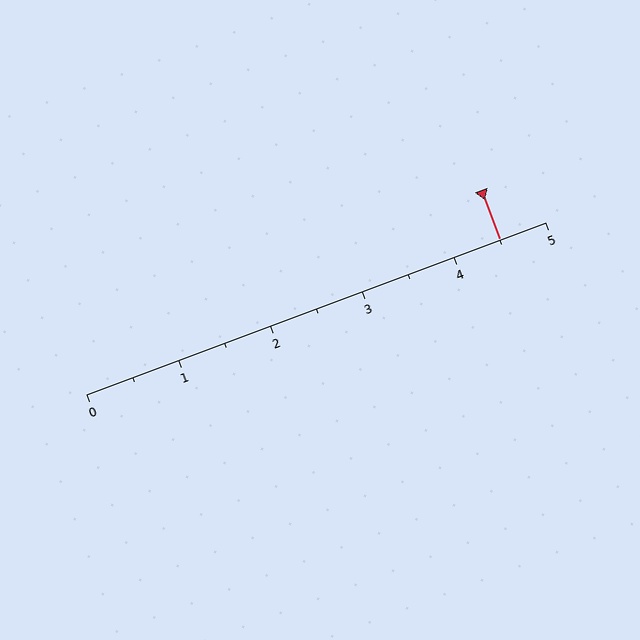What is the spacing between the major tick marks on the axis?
The major ticks are spaced 1 apart.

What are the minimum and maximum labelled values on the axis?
The axis runs from 0 to 5.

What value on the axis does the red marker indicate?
The marker indicates approximately 4.5.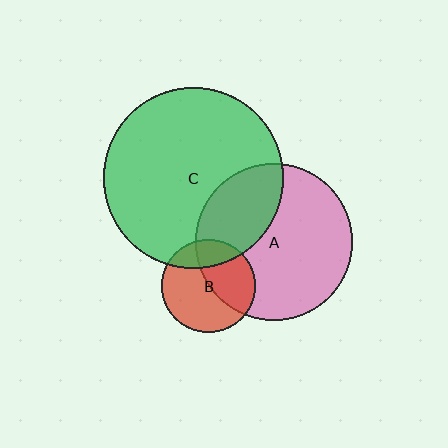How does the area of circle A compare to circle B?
Approximately 2.8 times.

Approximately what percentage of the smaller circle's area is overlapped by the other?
Approximately 20%.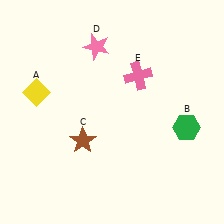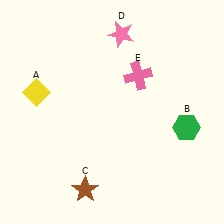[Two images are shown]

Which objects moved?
The objects that moved are: the brown star (C), the pink star (D).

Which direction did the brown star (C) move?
The brown star (C) moved down.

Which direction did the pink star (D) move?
The pink star (D) moved right.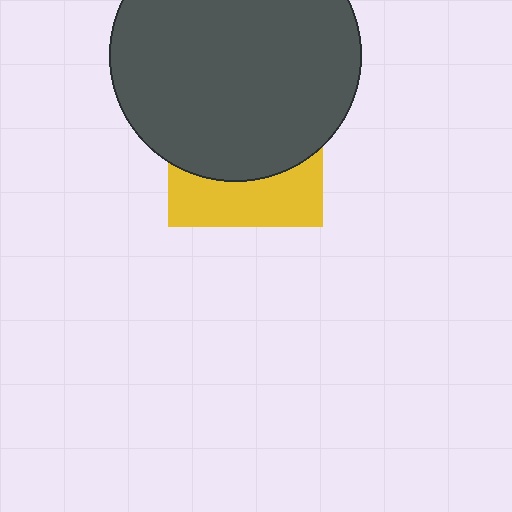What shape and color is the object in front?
The object in front is a dark gray circle.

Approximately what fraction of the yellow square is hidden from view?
Roughly 65% of the yellow square is hidden behind the dark gray circle.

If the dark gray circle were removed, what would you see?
You would see the complete yellow square.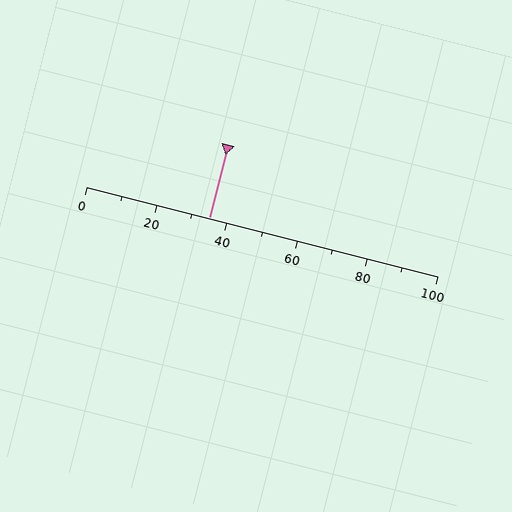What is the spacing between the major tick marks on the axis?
The major ticks are spaced 20 apart.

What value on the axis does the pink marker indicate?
The marker indicates approximately 35.